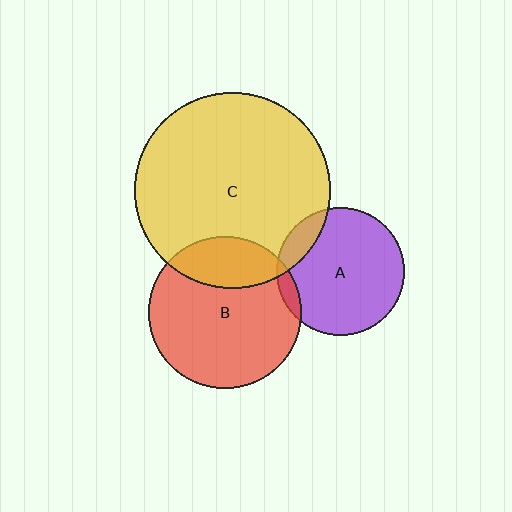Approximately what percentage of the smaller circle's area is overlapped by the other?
Approximately 5%.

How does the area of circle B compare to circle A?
Approximately 1.4 times.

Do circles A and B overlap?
Yes.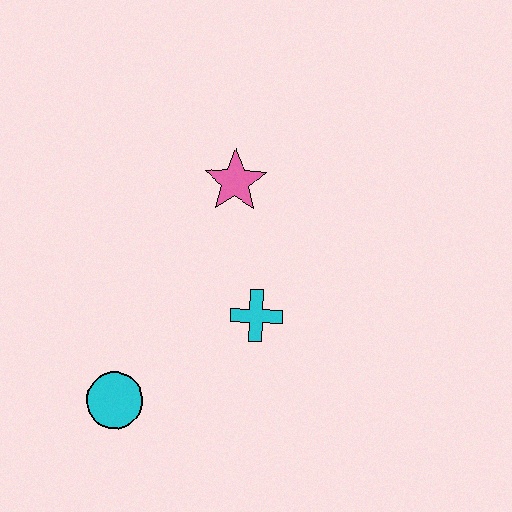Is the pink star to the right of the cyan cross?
No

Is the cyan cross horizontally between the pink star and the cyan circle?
No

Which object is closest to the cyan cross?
The pink star is closest to the cyan cross.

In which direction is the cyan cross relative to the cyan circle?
The cyan cross is to the right of the cyan circle.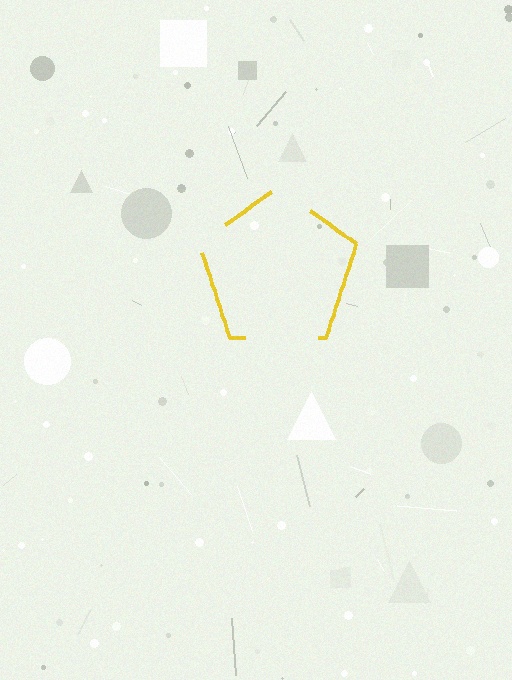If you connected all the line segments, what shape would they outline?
They would outline a pentagon.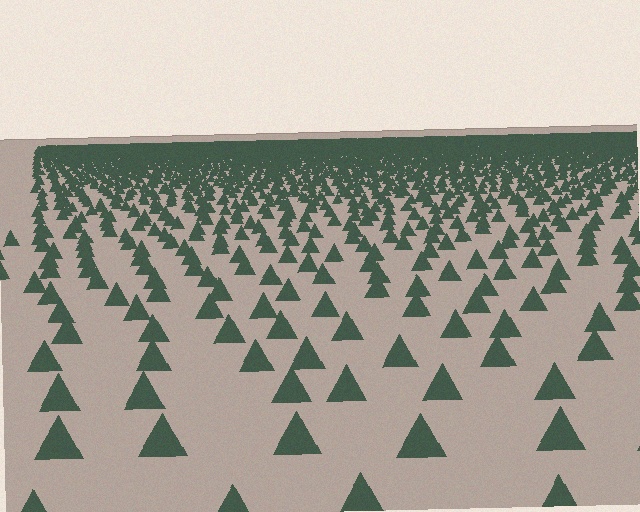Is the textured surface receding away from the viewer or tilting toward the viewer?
The surface is receding away from the viewer. Texture elements get smaller and denser toward the top.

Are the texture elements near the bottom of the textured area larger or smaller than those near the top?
Larger. Near the bottom, elements are closer to the viewer and appear at a bigger on-screen size.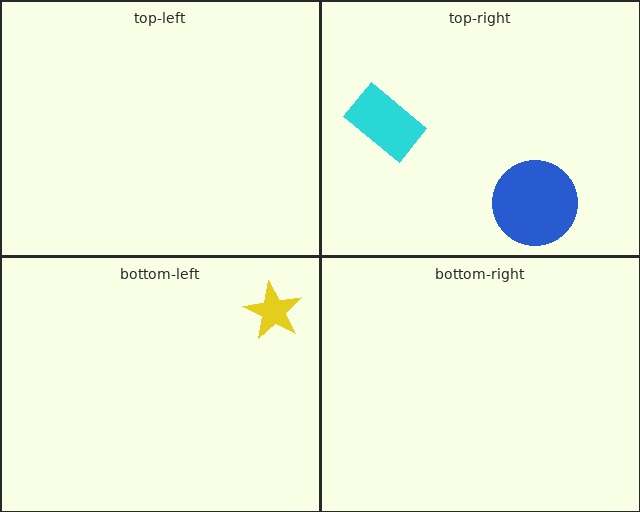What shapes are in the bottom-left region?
The yellow star.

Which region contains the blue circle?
The top-right region.